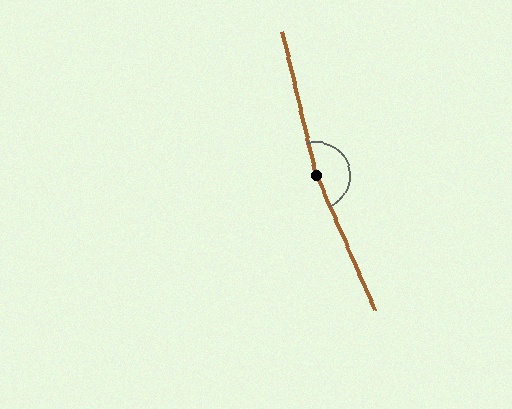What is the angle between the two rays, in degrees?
Approximately 170 degrees.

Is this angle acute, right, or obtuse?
It is obtuse.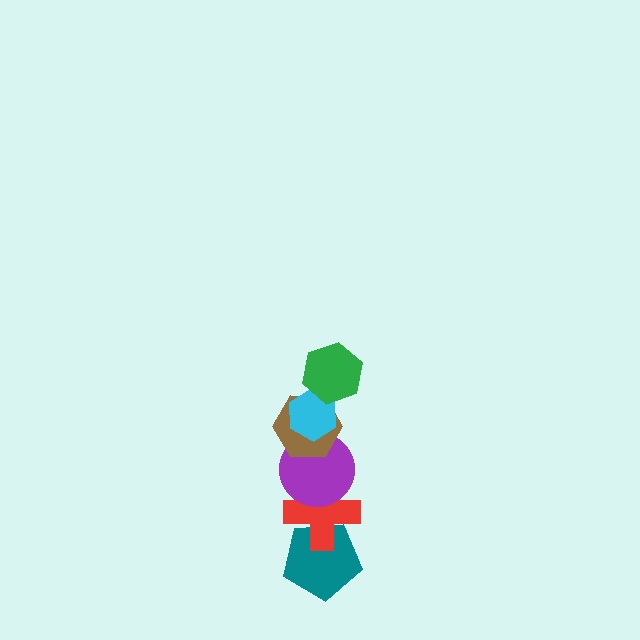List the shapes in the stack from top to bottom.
From top to bottom: the green hexagon, the cyan hexagon, the brown hexagon, the purple circle, the red cross, the teal pentagon.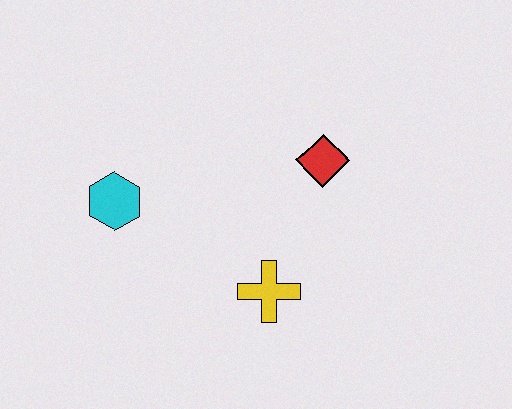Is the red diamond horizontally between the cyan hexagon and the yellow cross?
No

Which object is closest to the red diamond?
The yellow cross is closest to the red diamond.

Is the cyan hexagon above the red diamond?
No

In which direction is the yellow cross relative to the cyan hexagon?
The yellow cross is to the right of the cyan hexagon.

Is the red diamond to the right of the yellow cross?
Yes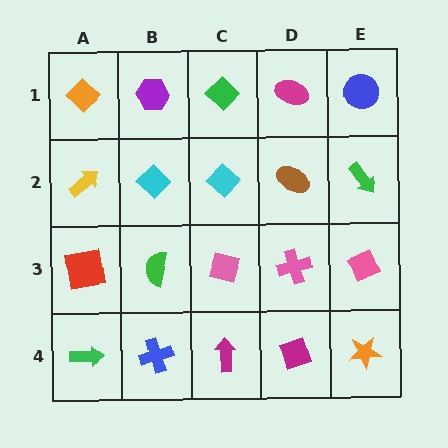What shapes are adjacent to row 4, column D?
A pink cross (row 3, column D), a magenta arrow (row 4, column C), an orange star (row 4, column E).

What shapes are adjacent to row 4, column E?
A pink diamond (row 3, column E), a magenta diamond (row 4, column D).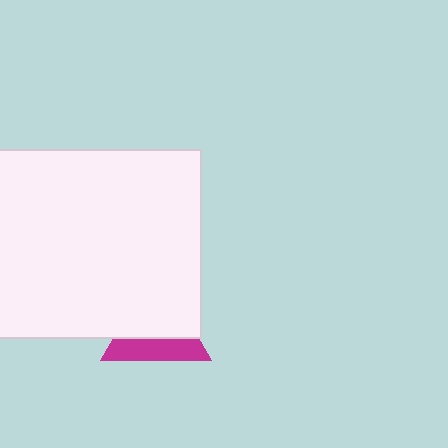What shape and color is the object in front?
The object in front is a white rectangle.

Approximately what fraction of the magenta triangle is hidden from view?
Roughly 60% of the magenta triangle is hidden behind the white rectangle.